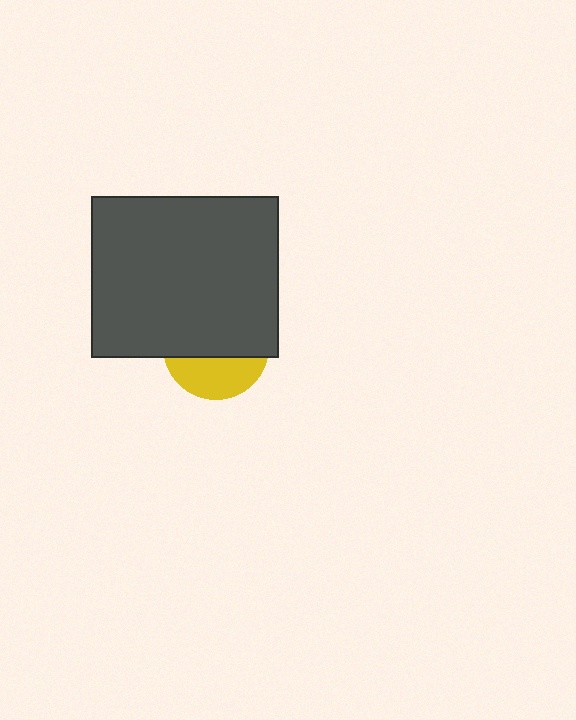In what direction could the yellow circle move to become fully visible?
The yellow circle could move down. That would shift it out from behind the dark gray rectangle entirely.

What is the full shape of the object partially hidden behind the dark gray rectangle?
The partially hidden object is a yellow circle.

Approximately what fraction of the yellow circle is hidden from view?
Roughly 63% of the yellow circle is hidden behind the dark gray rectangle.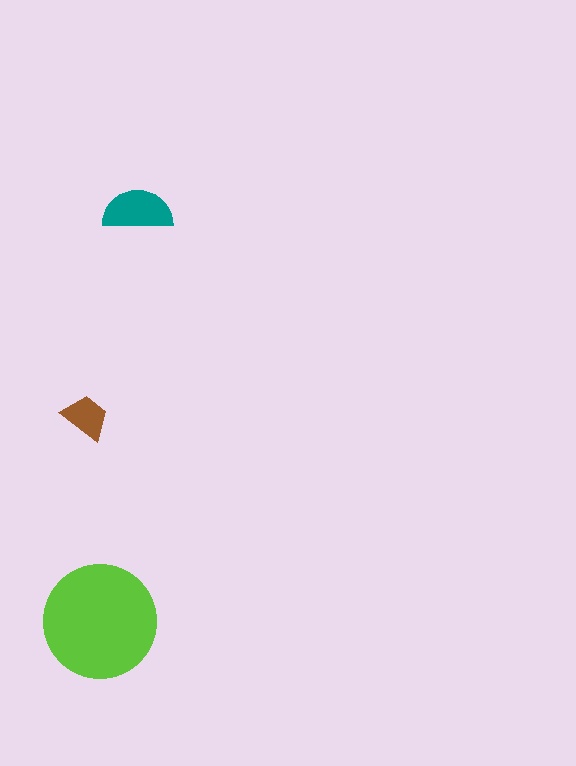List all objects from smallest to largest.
The brown trapezoid, the teal semicircle, the lime circle.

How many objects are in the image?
There are 3 objects in the image.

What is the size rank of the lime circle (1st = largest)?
1st.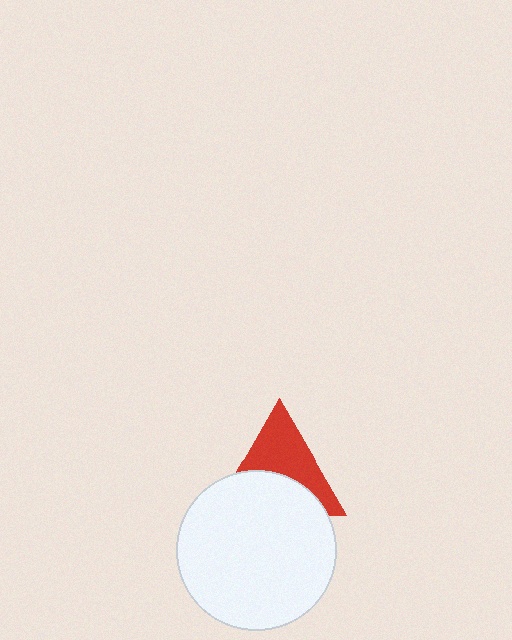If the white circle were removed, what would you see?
You would see the complete red triangle.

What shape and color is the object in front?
The object in front is a white circle.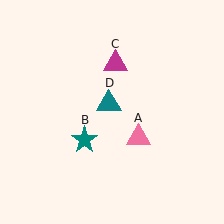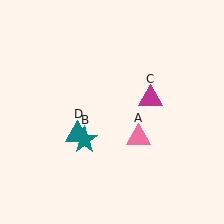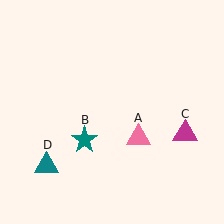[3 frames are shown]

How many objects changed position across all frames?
2 objects changed position: magenta triangle (object C), teal triangle (object D).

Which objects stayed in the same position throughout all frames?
Pink triangle (object A) and teal star (object B) remained stationary.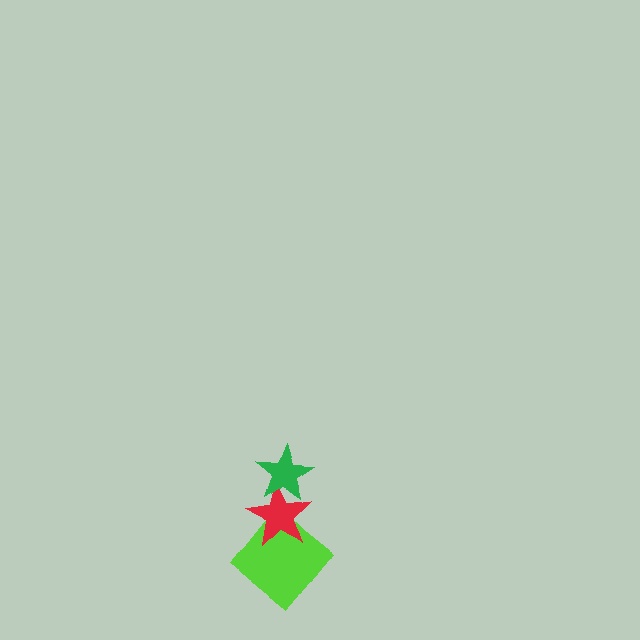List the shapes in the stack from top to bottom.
From top to bottom: the green star, the red star, the lime diamond.